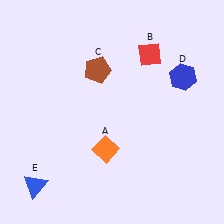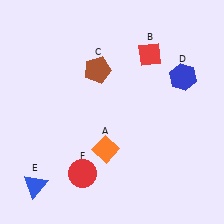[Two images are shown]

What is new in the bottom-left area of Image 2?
A red circle (F) was added in the bottom-left area of Image 2.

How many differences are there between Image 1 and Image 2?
There is 1 difference between the two images.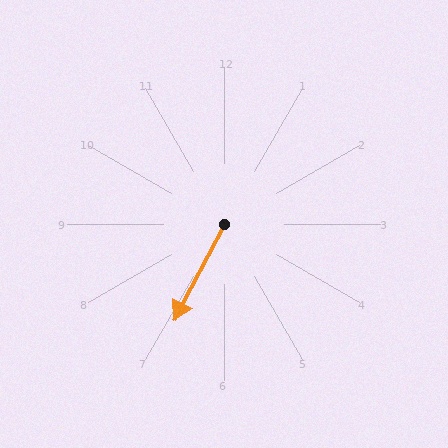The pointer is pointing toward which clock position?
Roughly 7 o'clock.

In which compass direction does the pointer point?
Southwest.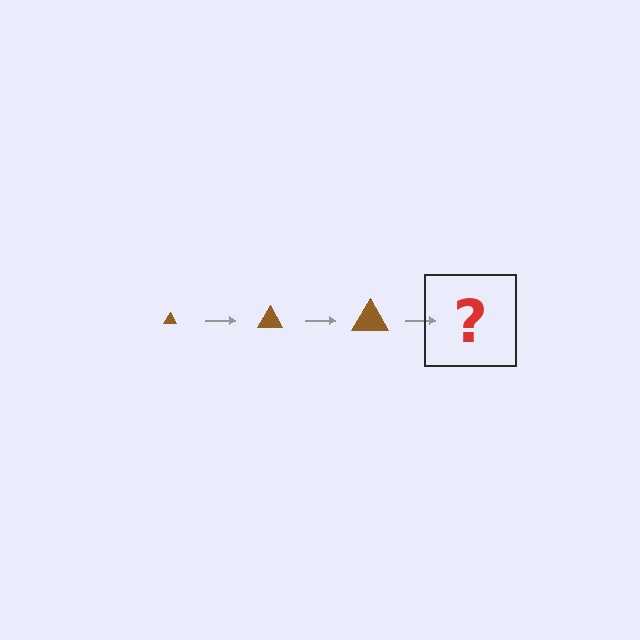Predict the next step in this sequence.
The next step is a brown triangle, larger than the previous one.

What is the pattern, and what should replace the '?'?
The pattern is that the triangle gets progressively larger each step. The '?' should be a brown triangle, larger than the previous one.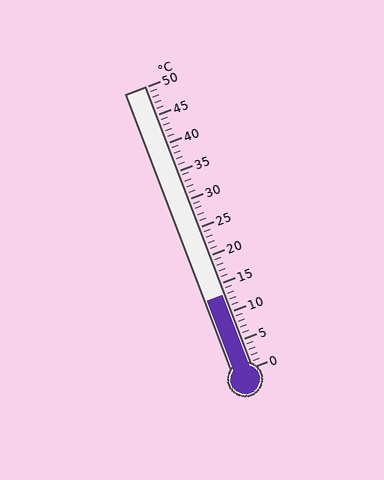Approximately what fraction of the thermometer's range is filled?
The thermometer is filled to approximately 25% of its range.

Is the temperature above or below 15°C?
The temperature is below 15°C.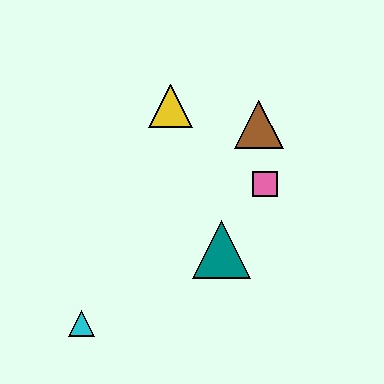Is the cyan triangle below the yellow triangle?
Yes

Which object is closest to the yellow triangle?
The brown triangle is closest to the yellow triangle.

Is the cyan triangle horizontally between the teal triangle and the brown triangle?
No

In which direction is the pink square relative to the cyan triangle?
The pink square is to the right of the cyan triangle.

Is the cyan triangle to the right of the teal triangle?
No